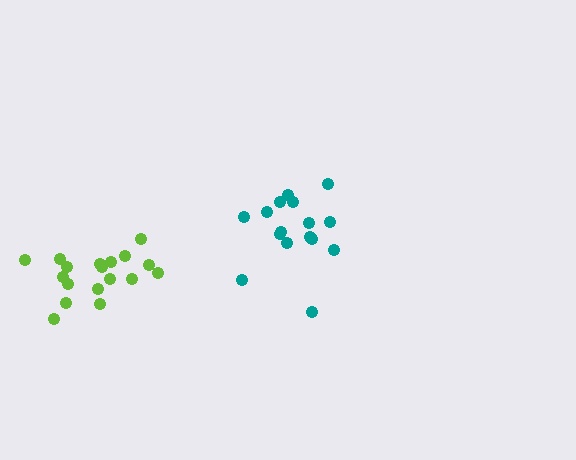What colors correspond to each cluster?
The clusters are colored: lime, teal.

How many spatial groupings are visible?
There are 2 spatial groupings.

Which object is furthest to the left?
The lime cluster is leftmost.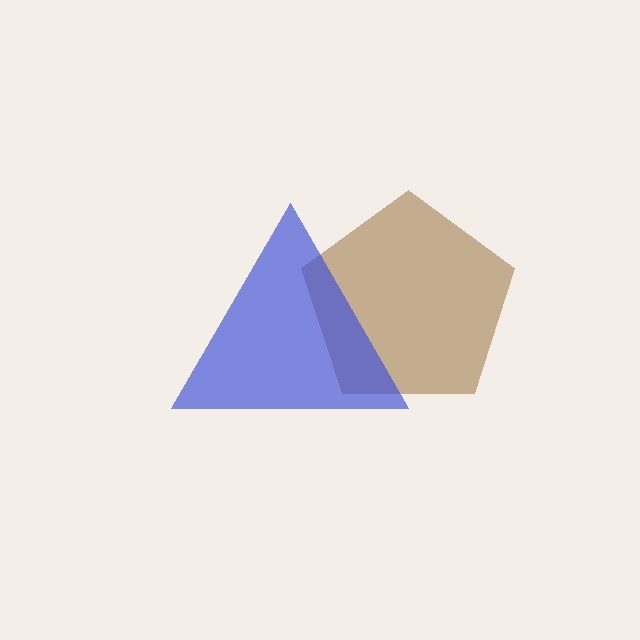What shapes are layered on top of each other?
The layered shapes are: a brown pentagon, a blue triangle.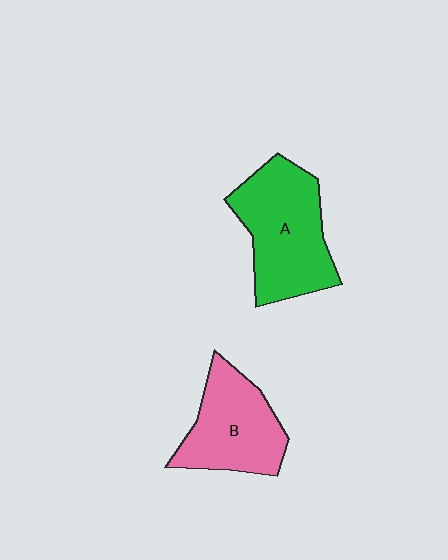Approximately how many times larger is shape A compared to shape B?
Approximately 1.2 times.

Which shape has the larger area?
Shape A (green).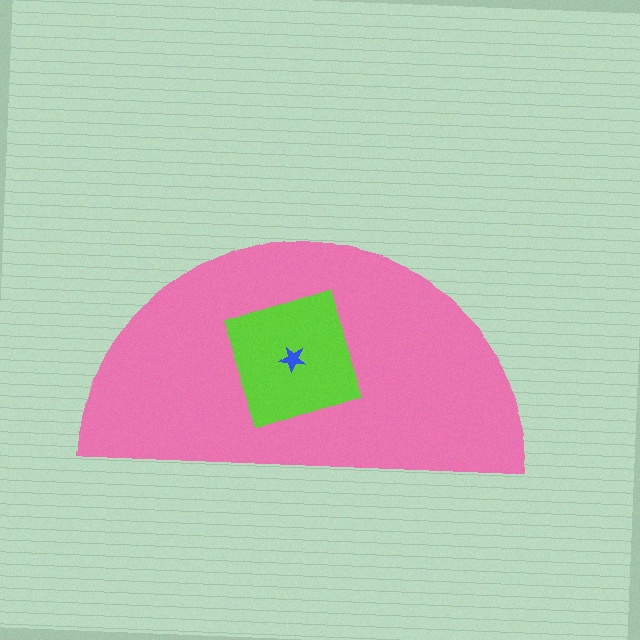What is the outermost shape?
The pink semicircle.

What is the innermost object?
The blue star.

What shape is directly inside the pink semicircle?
The lime square.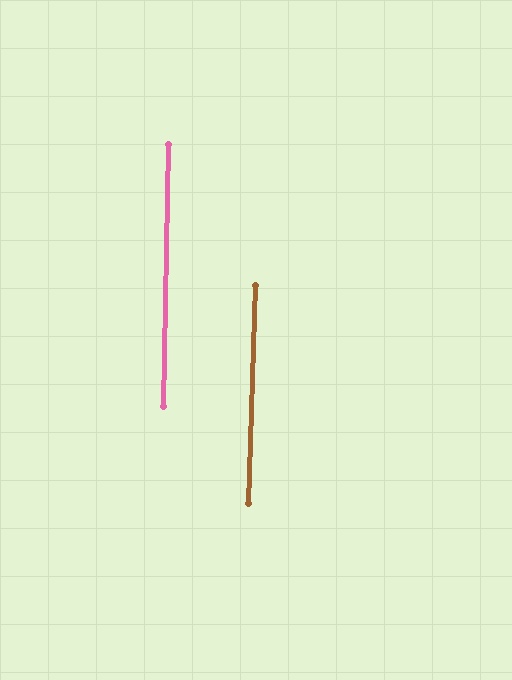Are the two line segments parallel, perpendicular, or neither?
Parallel — their directions differ by only 0.6°.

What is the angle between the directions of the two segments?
Approximately 1 degree.